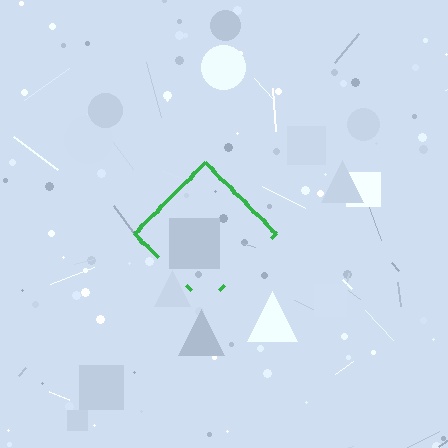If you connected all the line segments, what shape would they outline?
They would outline a diamond.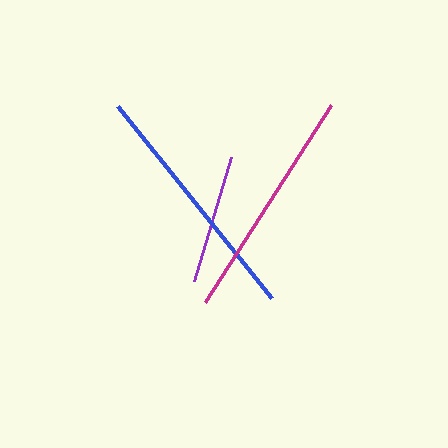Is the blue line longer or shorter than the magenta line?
The blue line is longer than the magenta line.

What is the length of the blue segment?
The blue segment is approximately 246 pixels long.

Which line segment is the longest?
The blue line is the longest at approximately 246 pixels.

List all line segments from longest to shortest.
From longest to shortest: blue, magenta, purple.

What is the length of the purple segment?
The purple segment is approximately 129 pixels long.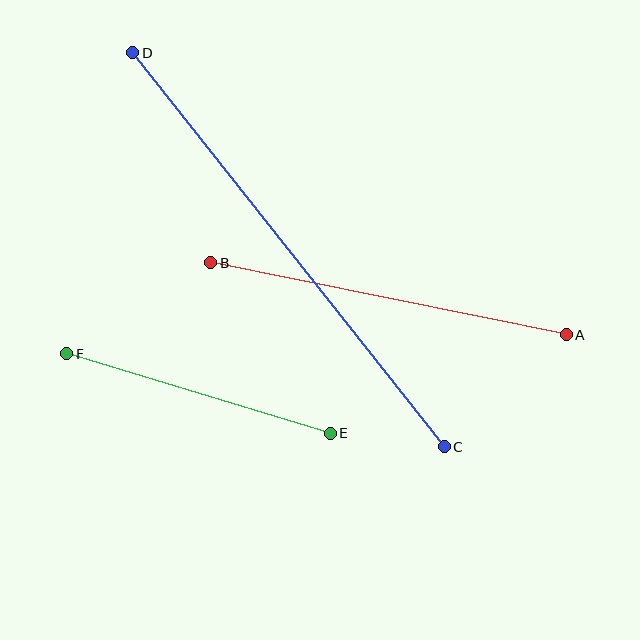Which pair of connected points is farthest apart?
Points C and D are farthest apart.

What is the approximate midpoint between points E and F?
The midpoint is at approximately (199, 394) pixels.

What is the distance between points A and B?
The distance is approximately 363 pixels.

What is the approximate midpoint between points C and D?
The midpoint is at approximately (288, 250) pixels.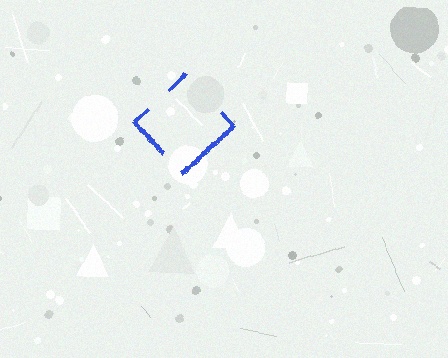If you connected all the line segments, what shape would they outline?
They would outline a diamond.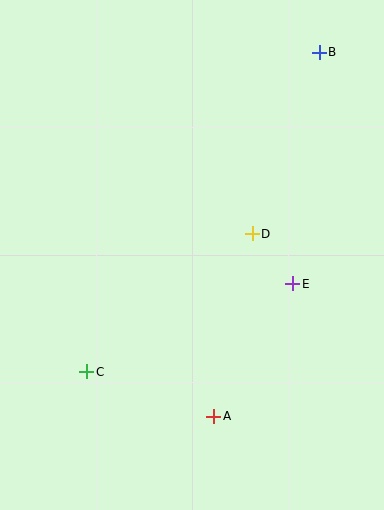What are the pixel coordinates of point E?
Point E is at (293, 284).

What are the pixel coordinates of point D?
Point D is at (252, 234).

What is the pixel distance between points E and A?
The distance between E and A is 154 pixels.